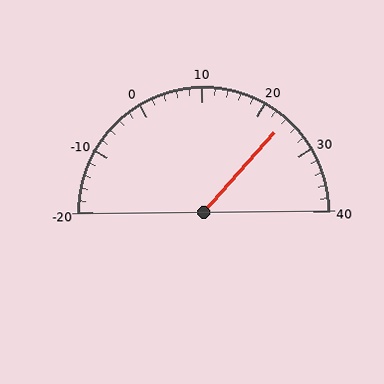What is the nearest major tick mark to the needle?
The nearest major tick mark is 20.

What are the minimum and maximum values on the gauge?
The gauge ranges from -20 to 40.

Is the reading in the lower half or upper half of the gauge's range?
The reading is in the upper half of the range (-20 to 40).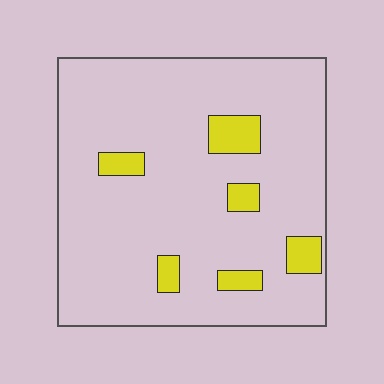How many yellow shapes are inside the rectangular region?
6.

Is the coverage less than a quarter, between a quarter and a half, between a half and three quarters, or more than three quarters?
Less than a quarter.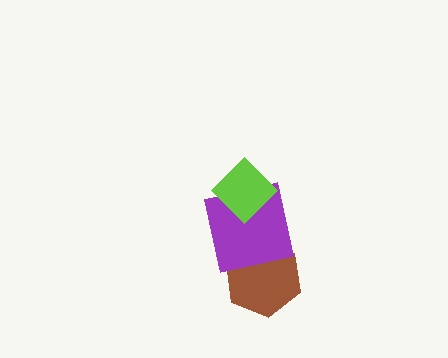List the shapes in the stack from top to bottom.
From top to bottom: the lime diamond, the purple square, the brown hexagon.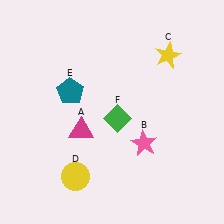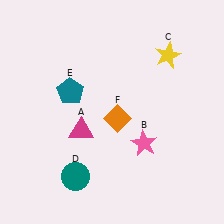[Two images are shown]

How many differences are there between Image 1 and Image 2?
There are 2 differences between the two images.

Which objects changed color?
D changed from yellow to teal. F changed from green to orange.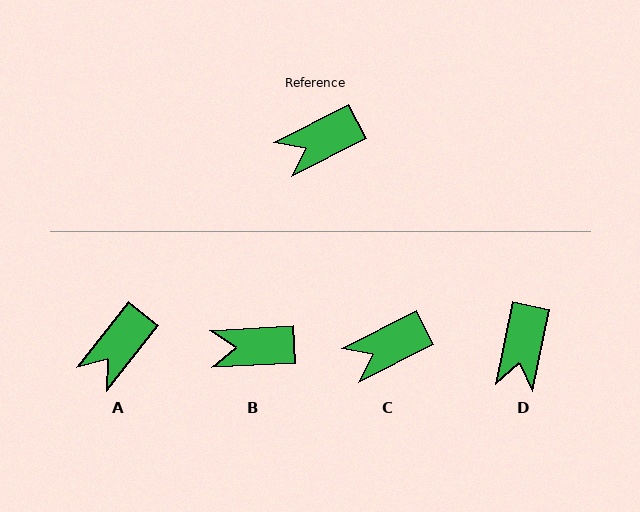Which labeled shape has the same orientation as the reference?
C.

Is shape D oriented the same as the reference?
No, it is off by about 52 degrees.